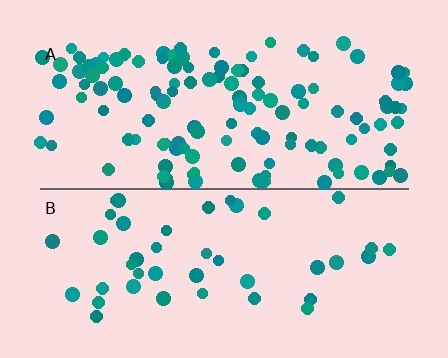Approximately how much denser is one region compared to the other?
Approximately 2.9× — region A over region B.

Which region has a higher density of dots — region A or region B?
A (the top).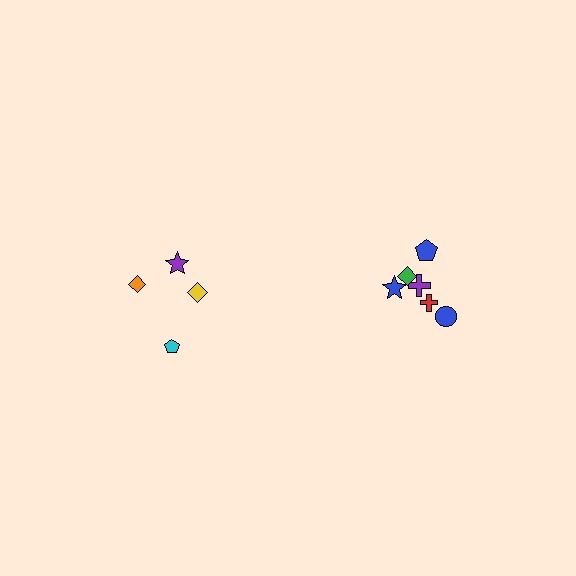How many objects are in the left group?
There are 4 objects.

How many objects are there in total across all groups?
There are 10 objects.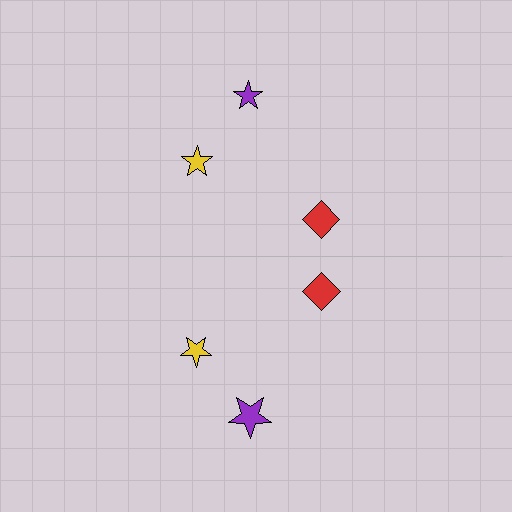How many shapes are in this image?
There are 6 shapes in this image.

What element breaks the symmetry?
The purple star on the bottom side has a different size than its mirror counterpart.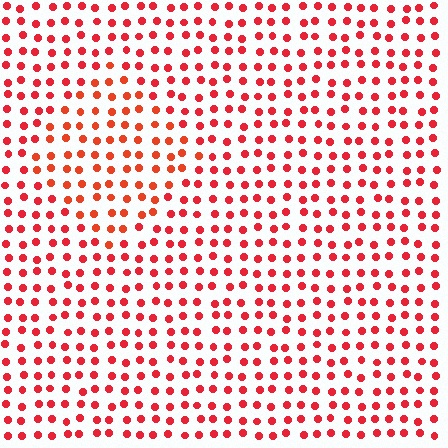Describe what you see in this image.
The image is filled with small red elements in a uniform arrangement. A diamond-shaped region is visible where the elements are tinted to a slightly different hue, forming a subtle color boundary.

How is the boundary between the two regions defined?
The boundary is defined purely by a slight shift in hue (about 16 degrees). Spacing, size, and orientation are identical on both sides.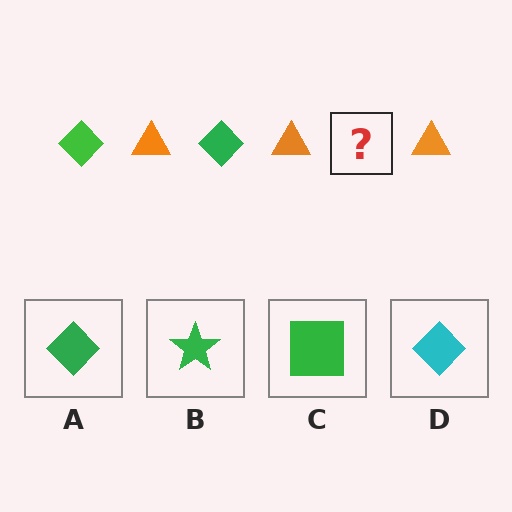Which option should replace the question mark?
Option A.